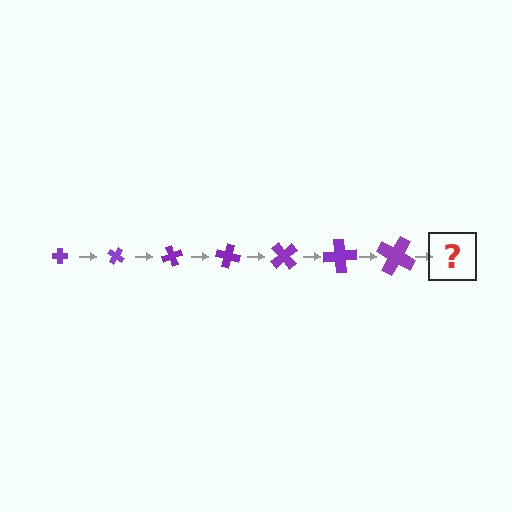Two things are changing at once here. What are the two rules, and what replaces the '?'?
The two rules are that the cross grows larger each step and it rotates 35 degrees each step. The '?' should be a cross, larger than the previous one and rotated 245 degrees from the start.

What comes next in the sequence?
The next element should be a cross, larger than the previous one and rotated 245 degrees from the start.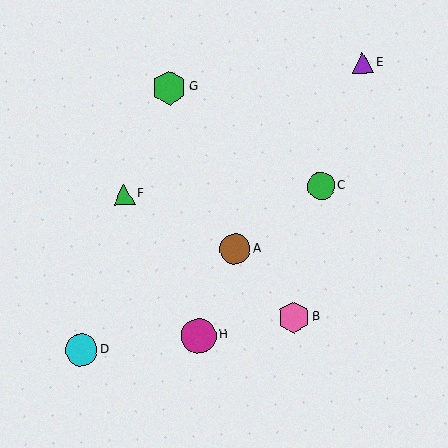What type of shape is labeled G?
Shape G is a green hexagon.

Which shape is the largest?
The magenta circle (labeled H) is the largest.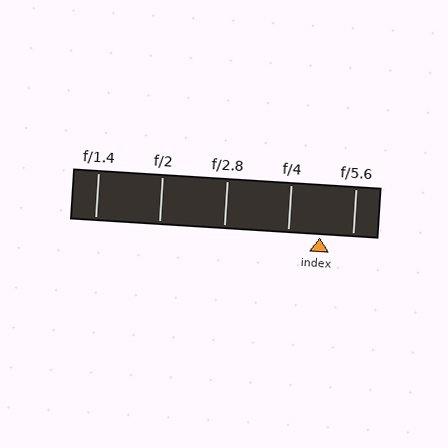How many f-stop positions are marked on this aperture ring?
There are 5 f-stop positions marked.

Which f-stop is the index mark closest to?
The index mark is closest to f/5.6.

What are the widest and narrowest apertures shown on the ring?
The widest aperture shown is f/1.4 and the narrowest is f/5.6.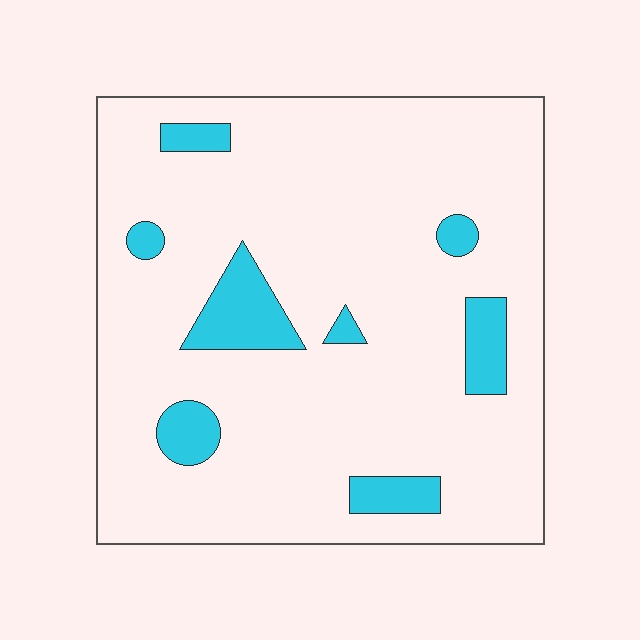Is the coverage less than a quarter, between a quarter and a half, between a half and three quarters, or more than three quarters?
Less than a quarter.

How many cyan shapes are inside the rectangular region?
8.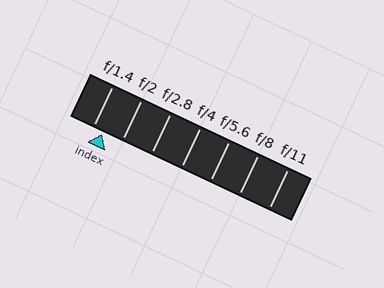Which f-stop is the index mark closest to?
The index mark is closest to f/1.4.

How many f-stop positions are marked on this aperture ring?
There are 7 f-stop positions marked.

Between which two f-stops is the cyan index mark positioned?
The index mark is between f/1.4 and f/2.